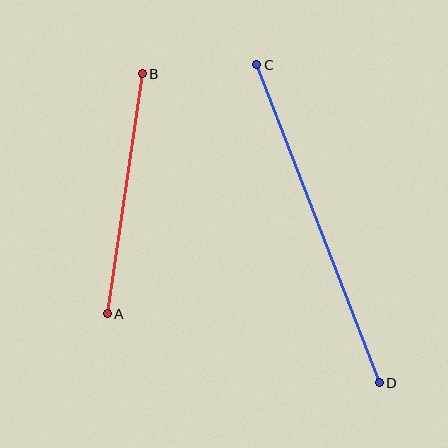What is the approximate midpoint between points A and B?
The midpoint is at approximately (125, 194) pixels.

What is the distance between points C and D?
The distance is approximately 341 pixels.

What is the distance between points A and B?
The distance is approximately 243 pixels.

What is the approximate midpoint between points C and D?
The midpoint is at approximately (318, 224) pixels.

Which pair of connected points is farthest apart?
Points C and D are farthest apart.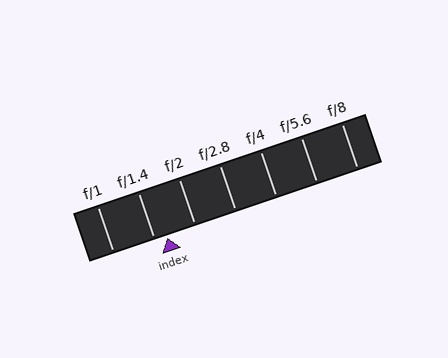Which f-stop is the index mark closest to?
The index mark is closest to f/1.4.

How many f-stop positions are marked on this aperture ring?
There are 7 f-stop positions marked.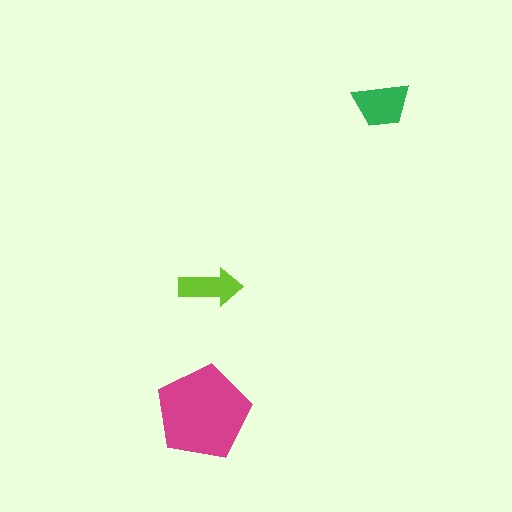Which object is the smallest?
The lime arrow.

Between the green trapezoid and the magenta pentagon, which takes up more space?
The magenta pentagon.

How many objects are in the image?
There are 3 objects in the image.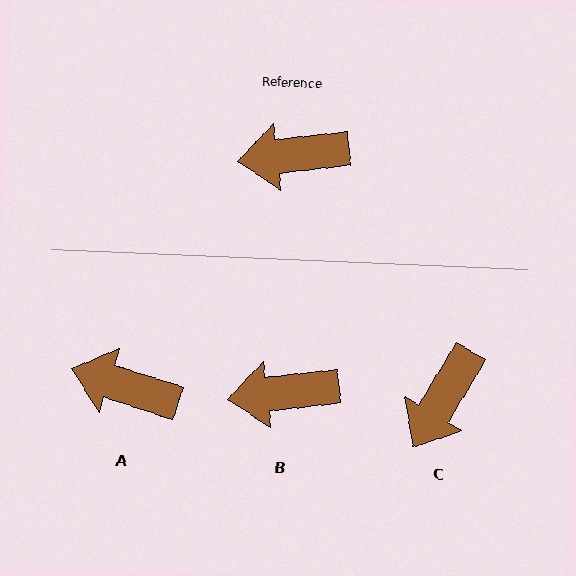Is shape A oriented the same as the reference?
No, it is off by about 25 degrees.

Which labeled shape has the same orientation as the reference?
B.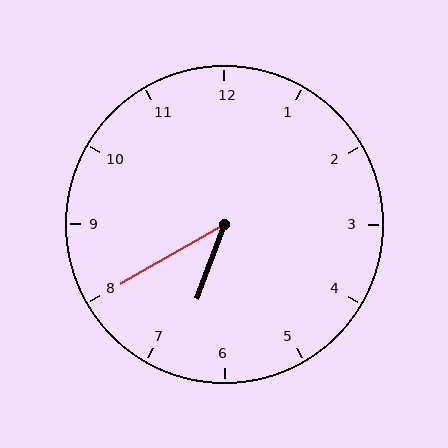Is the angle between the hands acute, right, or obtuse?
It is acute.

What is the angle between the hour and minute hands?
Approximately 40 degrees.